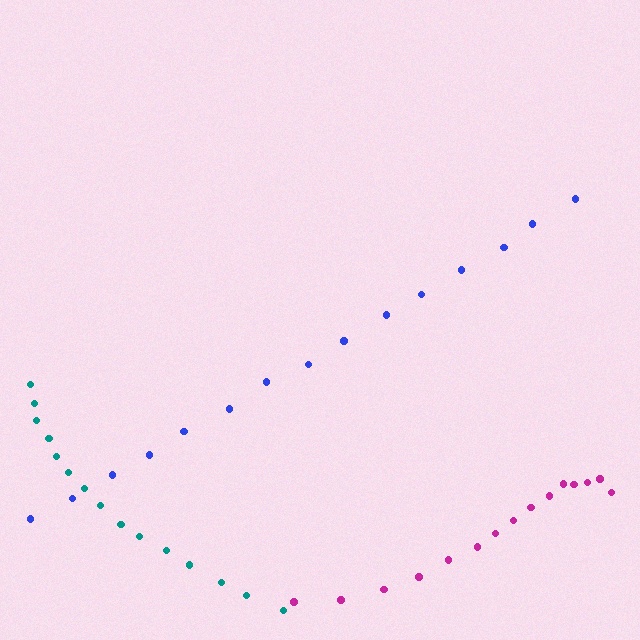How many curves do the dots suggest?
There are 3 distinct paths.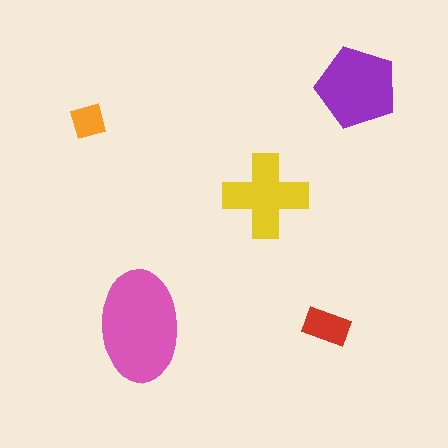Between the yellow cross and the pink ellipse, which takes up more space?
The pink ellipse.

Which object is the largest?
The pink ellipse.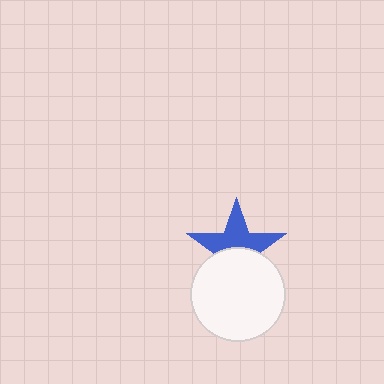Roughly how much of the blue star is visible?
About half of it is visible (roughly 53%).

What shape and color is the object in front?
The object in front is a white circle.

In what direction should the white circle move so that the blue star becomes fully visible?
The white circle should move down. That is the shortest direction to clear the overlap and leave the blue star fully visible.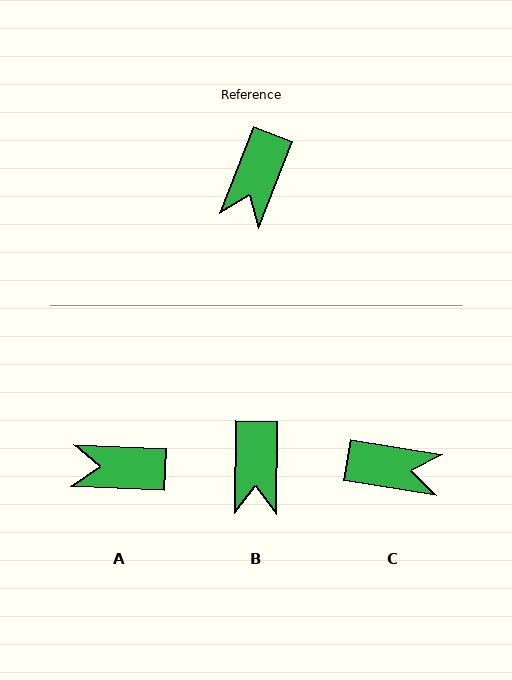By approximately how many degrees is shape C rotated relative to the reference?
Approximately 102 degrees counter-clockwise.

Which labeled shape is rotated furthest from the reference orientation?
C, about 102 degrees away.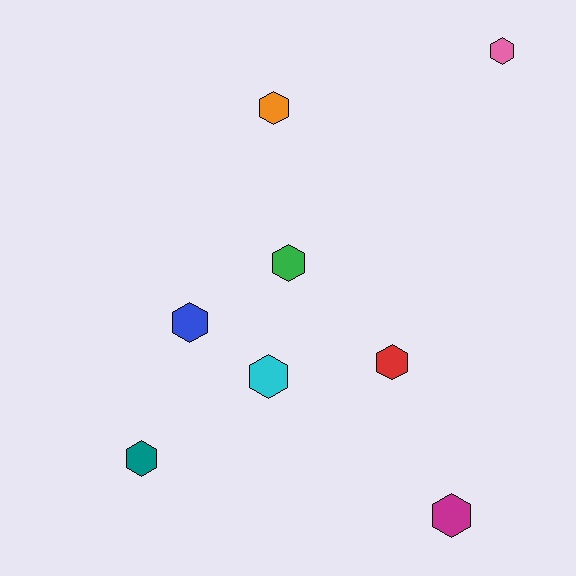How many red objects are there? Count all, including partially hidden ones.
There is 1 red object.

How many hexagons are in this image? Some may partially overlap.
There are 8 hexagons.